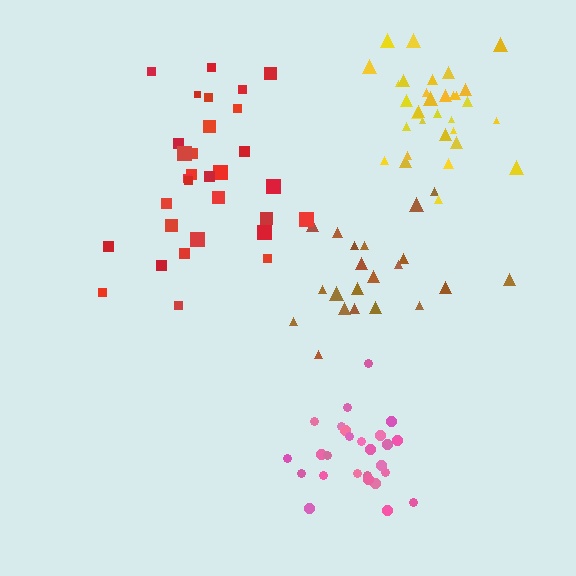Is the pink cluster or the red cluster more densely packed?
Pink.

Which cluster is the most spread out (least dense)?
Red.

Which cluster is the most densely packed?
Yellow.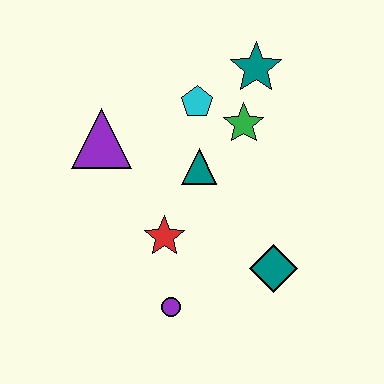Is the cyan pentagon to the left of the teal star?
Yes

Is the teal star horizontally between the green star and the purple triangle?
No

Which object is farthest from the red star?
The teal star is farthest from the red star.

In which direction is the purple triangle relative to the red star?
The purple triangle is above the red star.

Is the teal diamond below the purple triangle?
Yes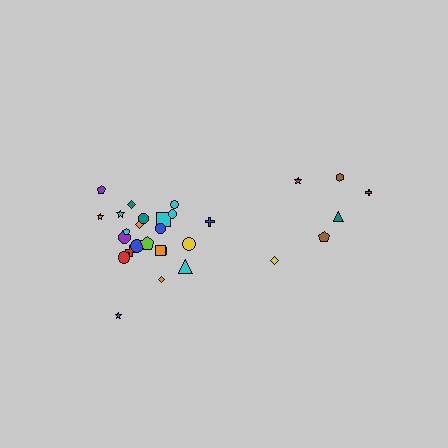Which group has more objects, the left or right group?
The left group.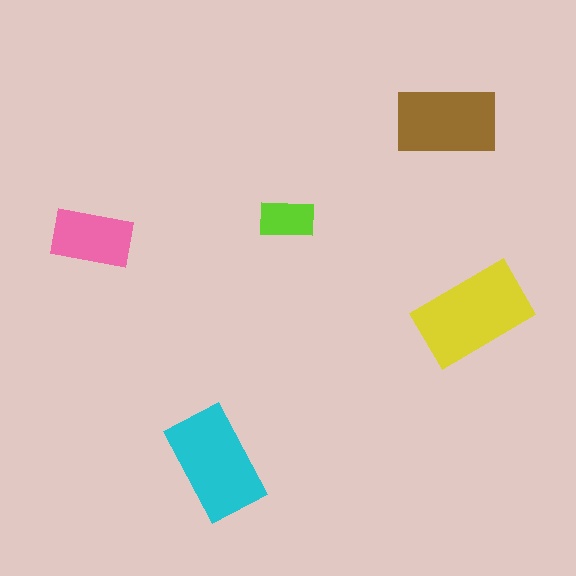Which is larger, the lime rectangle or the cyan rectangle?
The cyan one.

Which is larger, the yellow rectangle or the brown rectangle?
The yellow one.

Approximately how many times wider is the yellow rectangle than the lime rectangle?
About 2 times wider.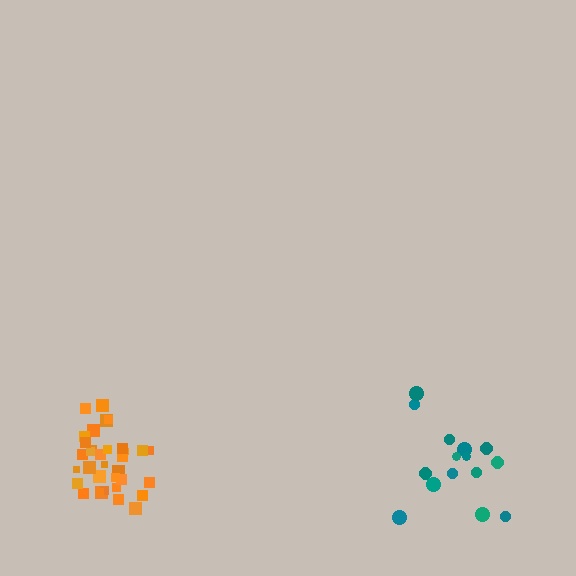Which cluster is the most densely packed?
Orange.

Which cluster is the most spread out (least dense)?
Teal.